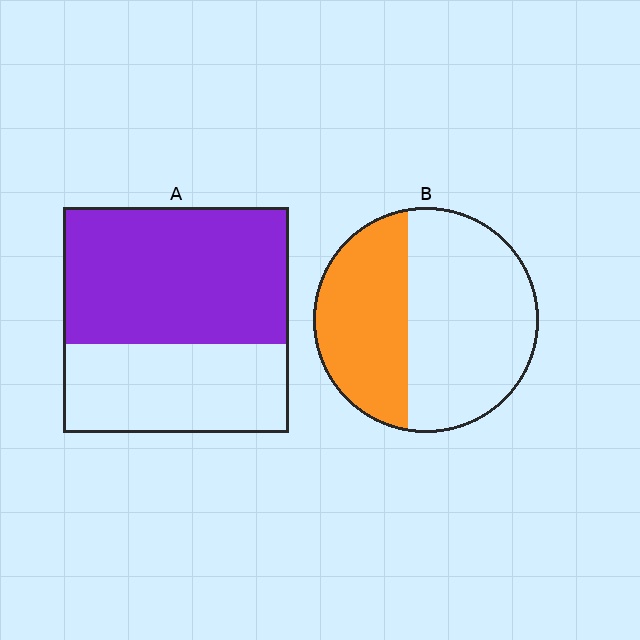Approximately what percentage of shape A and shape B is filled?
A is approximately 60% and B is approximately 40%.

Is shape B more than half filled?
No.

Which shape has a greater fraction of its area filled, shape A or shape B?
Shape A.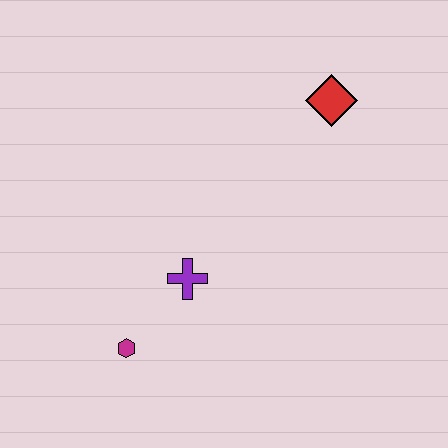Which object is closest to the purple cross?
The magenta hexagon is closest to the purple cross.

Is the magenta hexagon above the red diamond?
No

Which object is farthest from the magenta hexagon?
The red diamond is farthest from the magenta hexagon.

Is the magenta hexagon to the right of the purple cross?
No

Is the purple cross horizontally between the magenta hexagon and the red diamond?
Yes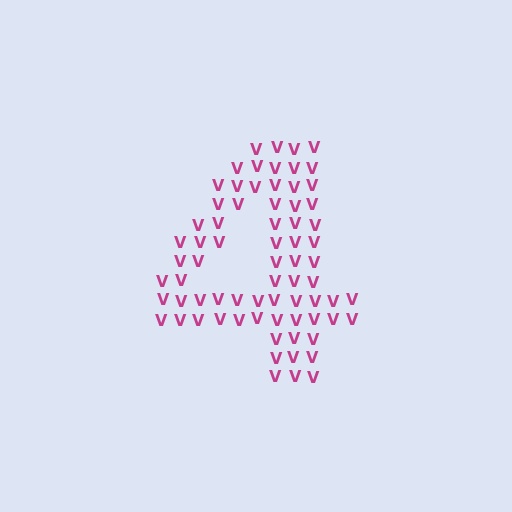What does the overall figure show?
The overall figure shows the digit 4.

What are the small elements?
The small elements are letter V's.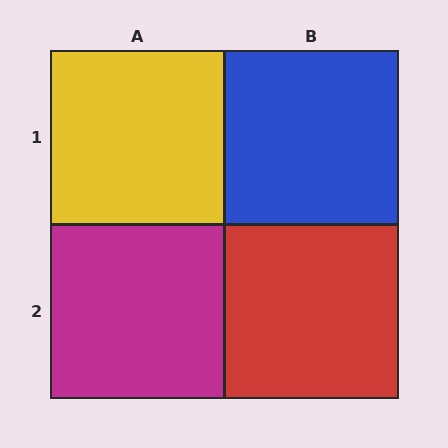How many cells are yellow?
1 cell is yellow.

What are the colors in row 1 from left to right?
Yellow, blue.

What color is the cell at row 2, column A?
Magenta.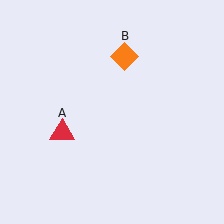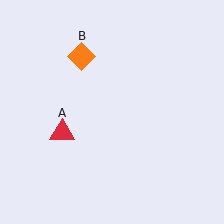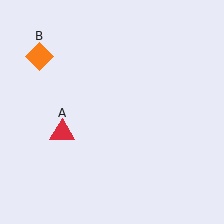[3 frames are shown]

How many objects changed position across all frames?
1 object changed position: orange diamond (object B).